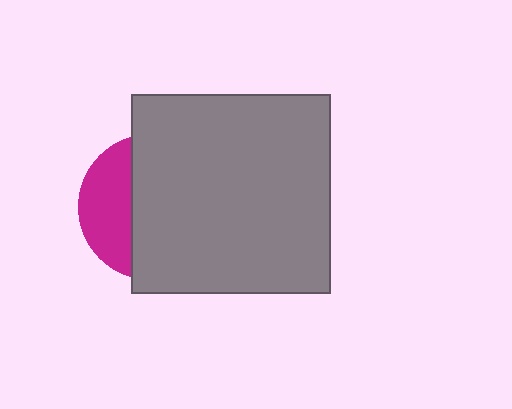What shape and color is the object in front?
The object in front is a gray square.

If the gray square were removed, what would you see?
You would see the complete magenta circle.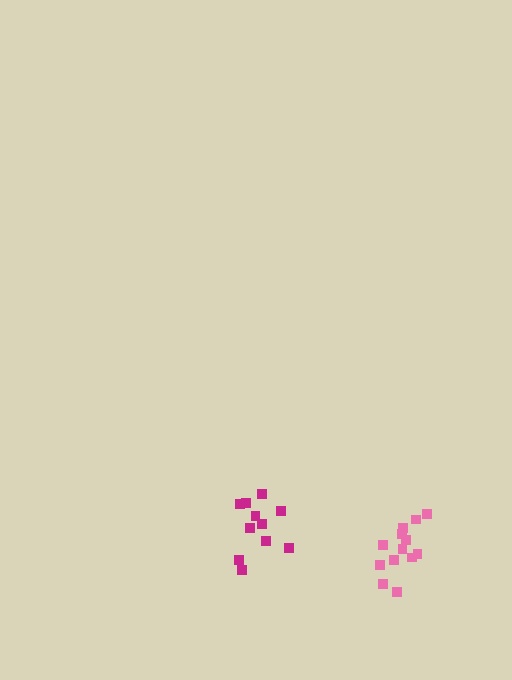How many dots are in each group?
Group 1: 13 dots, Group 2: 11 dots (24 total).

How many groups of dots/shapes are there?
There are 2 groups.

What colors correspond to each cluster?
The clusters are colored: pink, magenta.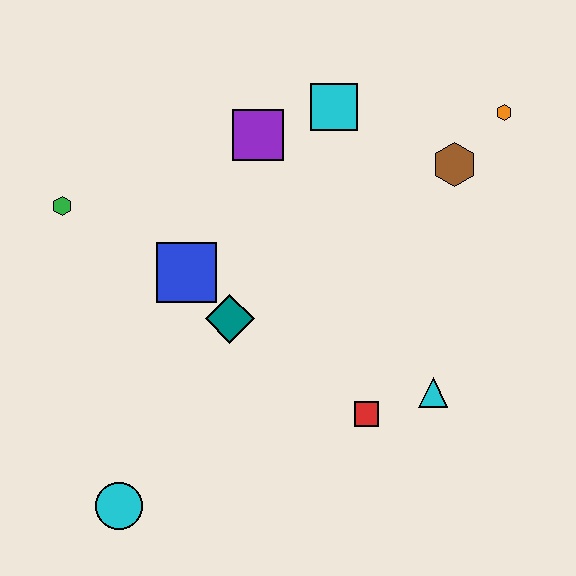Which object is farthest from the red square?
The green hexagon is farthest from the red square.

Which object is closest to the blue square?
The teal diamond is closest to the blue square.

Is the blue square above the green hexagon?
No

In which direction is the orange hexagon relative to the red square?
The orange hexagon is above the red square.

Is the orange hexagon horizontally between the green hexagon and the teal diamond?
No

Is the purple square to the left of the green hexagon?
No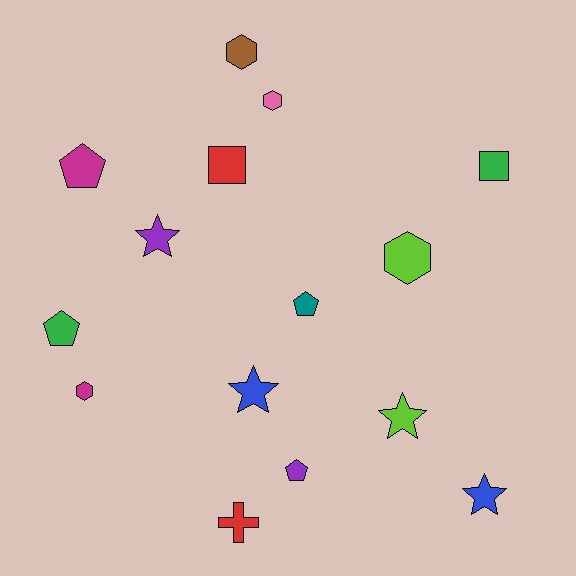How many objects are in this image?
There are 15 objects.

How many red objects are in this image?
There are 2 red objects.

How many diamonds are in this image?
There are no diamonds.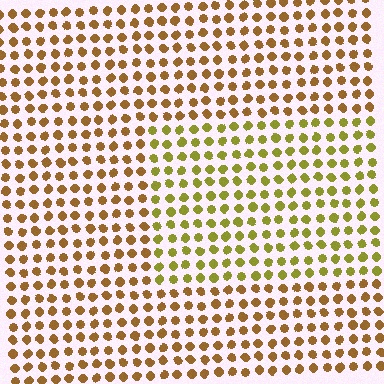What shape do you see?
I see a rectangle.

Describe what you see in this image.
The image is filled with small brown elements in a uniform arrangement. A rectangle-shaped region is visible where the elements are tinted to a slightly different hue, forming a subtle color boundary.